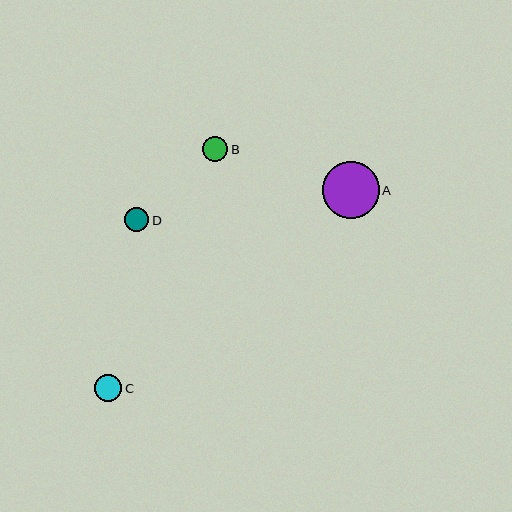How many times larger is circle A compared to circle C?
Circle A is approximately 2.1 times the size of circle C.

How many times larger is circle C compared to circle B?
Circle C is approximately 1.1 times the size of circle B.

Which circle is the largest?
Circle A is the largest with a size of approximately 56 pixels.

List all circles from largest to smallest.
From largest to smallest: A, C, B, D.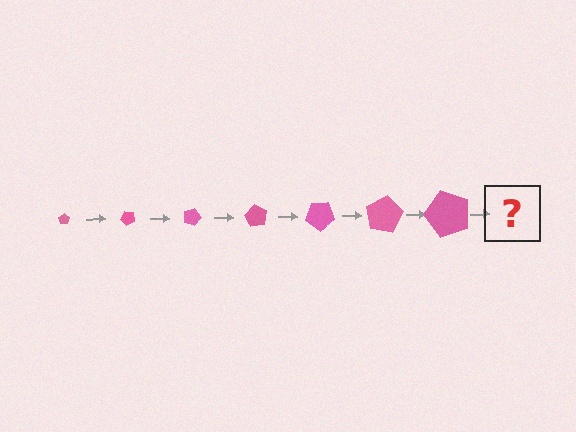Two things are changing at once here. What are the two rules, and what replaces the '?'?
The two rules are that the pentagon grows larger each step and it rotates 45 degrees each step. The '?' should be a pentagon, larger than the previous one and rotated 315 degrees from the start.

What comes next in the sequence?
The next element should be a pentagon, larger than the previous one and rotated 315 degrees from the start.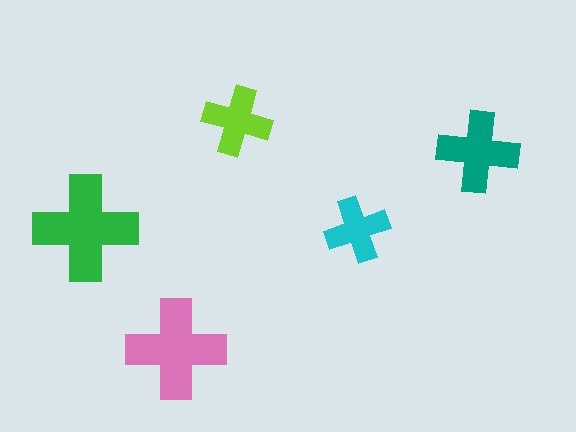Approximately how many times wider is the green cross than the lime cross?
About 1.5 times wider.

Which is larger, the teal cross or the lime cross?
The teal one.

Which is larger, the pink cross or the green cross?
The green one.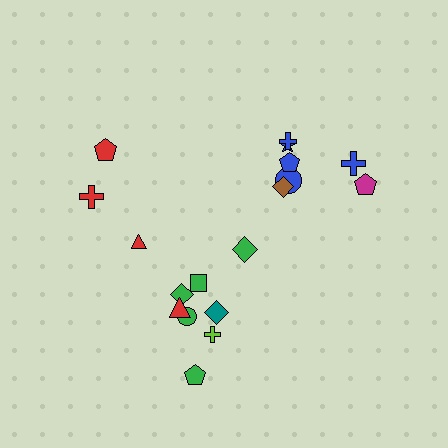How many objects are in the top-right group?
There are 7 objects.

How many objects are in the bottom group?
There are 8 objects.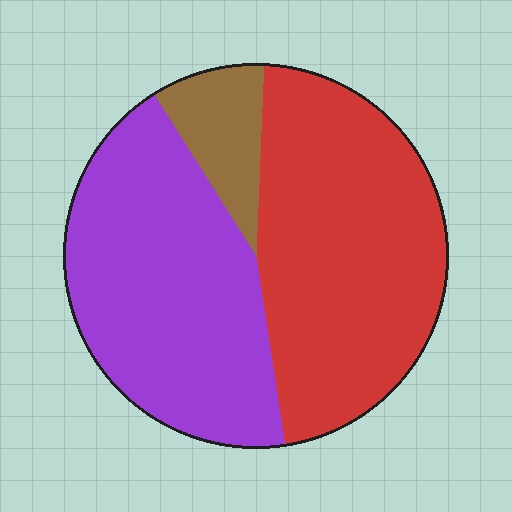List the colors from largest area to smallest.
From largest to smallest: red, purple, brown.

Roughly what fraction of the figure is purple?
Purple takes up about two fifths (2/5) of the figure.